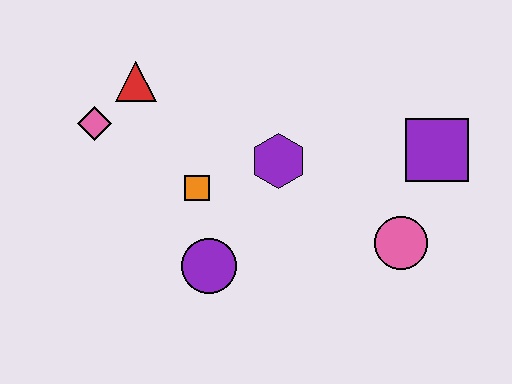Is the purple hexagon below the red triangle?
Yes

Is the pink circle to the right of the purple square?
No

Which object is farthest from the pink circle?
The pink diamond is farthest from the pink circle.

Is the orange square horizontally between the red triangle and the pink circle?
Yes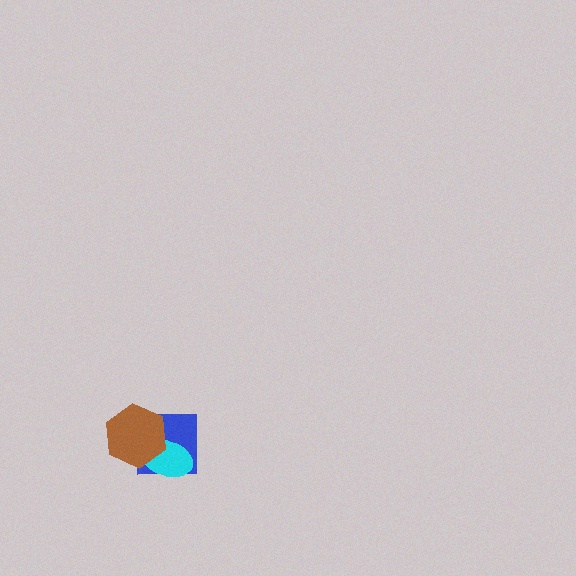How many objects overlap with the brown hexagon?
2 objects overlap with the brown hexagon.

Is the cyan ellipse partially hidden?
Yes, it is partially covered by another shape.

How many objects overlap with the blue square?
2 objects overlap with the blue square.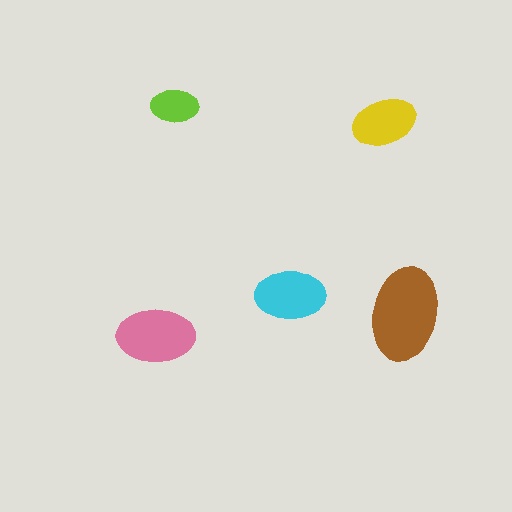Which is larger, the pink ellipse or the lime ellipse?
The pink one.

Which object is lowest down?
The pink ellipse is bottommost.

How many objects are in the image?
There are 5 objects in the image.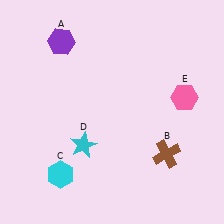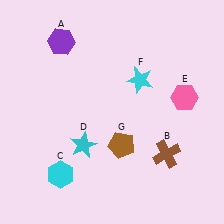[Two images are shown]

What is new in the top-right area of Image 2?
A cyan star (F) was added in the top-right area of Image 2.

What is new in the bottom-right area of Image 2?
A brown pentagon (G) was added in the bottom-right area of Image 2.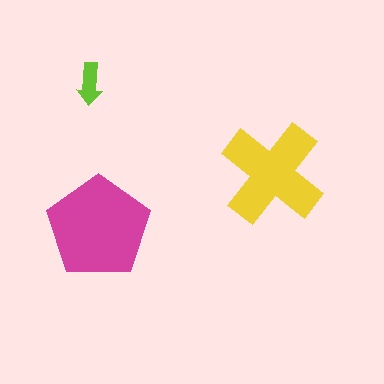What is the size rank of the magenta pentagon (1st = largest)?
1st.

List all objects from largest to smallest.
The magenta pentagon, the yellow cross, the lime arrow.